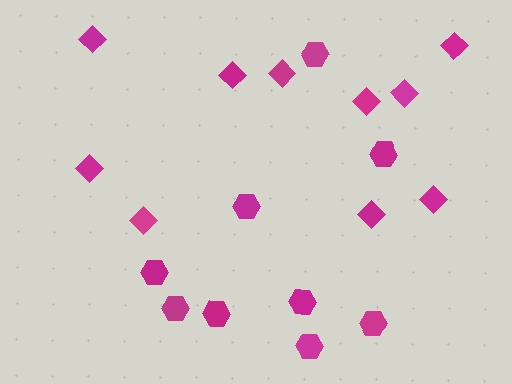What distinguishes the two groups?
There are 2 groups: one group of diamonds (10) and one group of hexagons (9).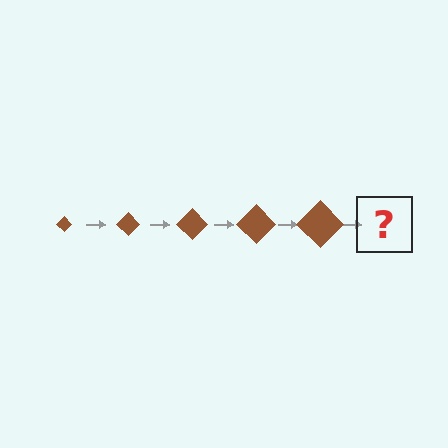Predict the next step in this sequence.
The next step is a brown diamond, larger than the previous one.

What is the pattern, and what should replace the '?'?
The pattern is that the diamond gets progressively larger each step. The '?' should be a brown diamond, larger than the previous one.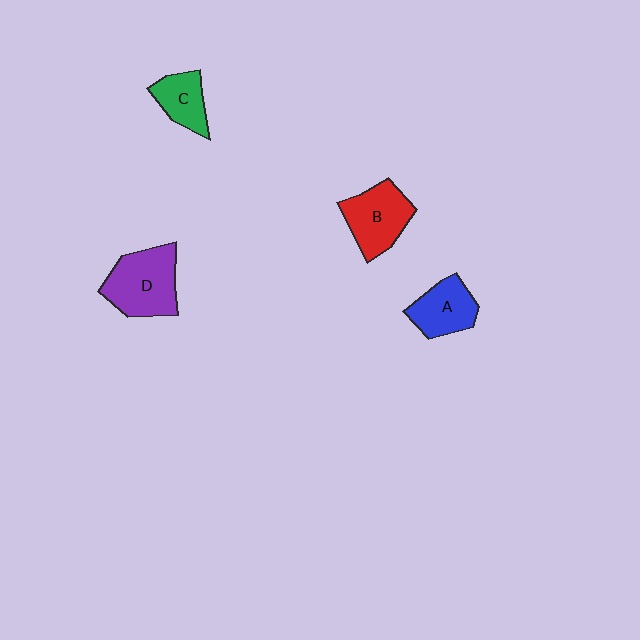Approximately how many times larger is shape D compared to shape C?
Approximately 1.7 times.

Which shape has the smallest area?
Shape C (green).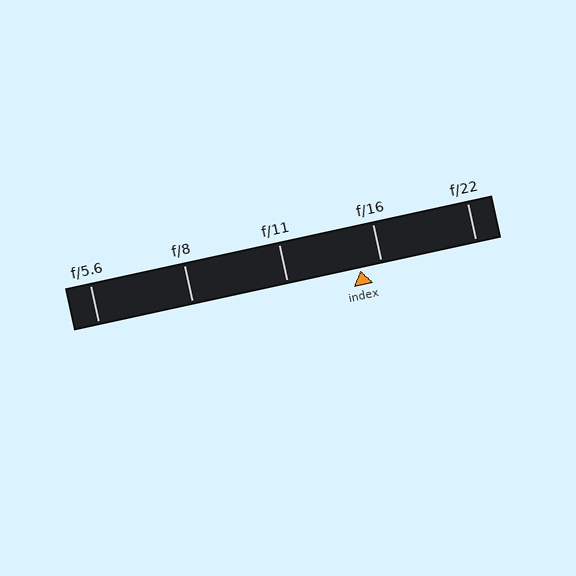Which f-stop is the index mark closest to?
The index mark is closest to f/16.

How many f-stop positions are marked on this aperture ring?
There are 5 f-stop positions marked.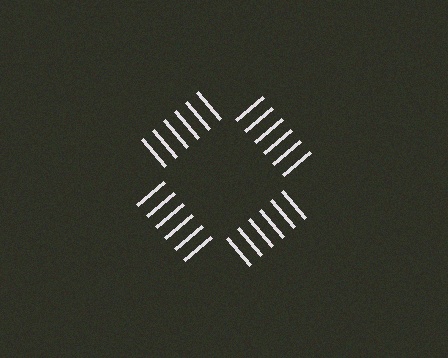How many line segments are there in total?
24 — 6 along each of the 4 edges.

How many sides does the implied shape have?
4 sides — the line-ends trace a square.